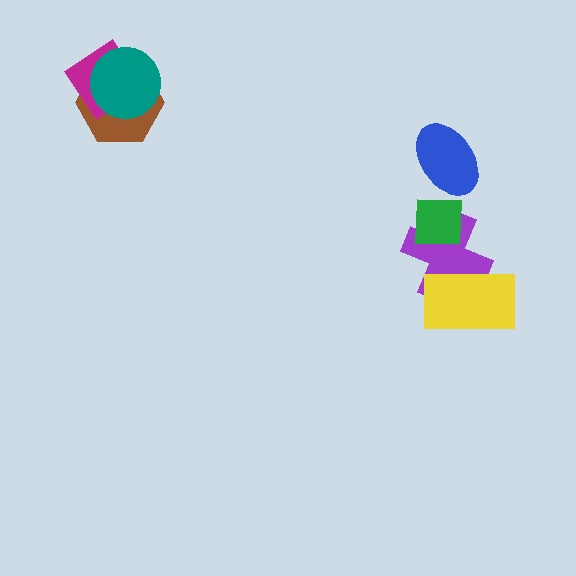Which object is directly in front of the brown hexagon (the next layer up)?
The magenta diamond is directly in front of the brown hexagon.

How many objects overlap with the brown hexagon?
2 objects overlap with the brown hexagon.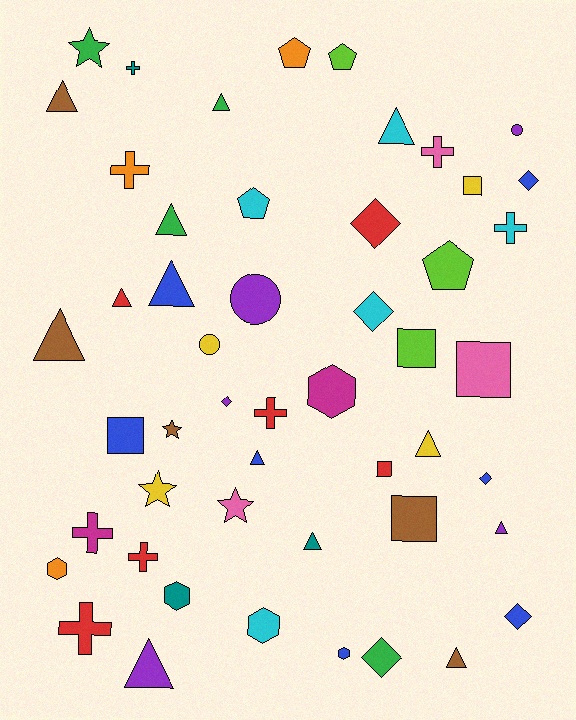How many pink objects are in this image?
There are 3 pink objects.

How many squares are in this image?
There are 6 squares.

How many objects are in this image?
There are 50 objects.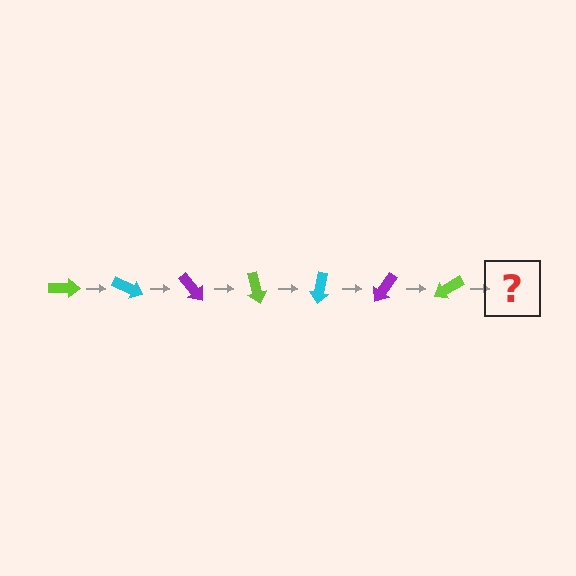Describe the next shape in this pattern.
It should be a cyan arrow, rotated 175 degrees from the start.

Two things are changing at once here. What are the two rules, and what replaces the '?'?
The two rules are that it rotates 25 degrees each step and the color cycles through lime, cyan, and purple. The '?' should be a cyan arrow, rotated 175 degrees from the start.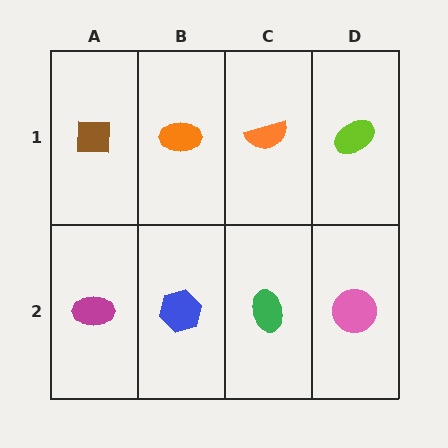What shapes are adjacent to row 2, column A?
A brown square (row 1, column A), a blue hexagon (row 2, column B).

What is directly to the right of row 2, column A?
A blue hexagon.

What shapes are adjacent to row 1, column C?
A green ellipse (row 2, column C), an orange ellipse (row 1, column B), a lime ellipse (row 1, column D).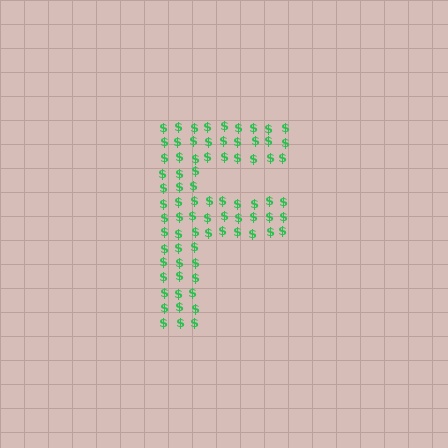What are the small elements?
The small elements are dollar signs.